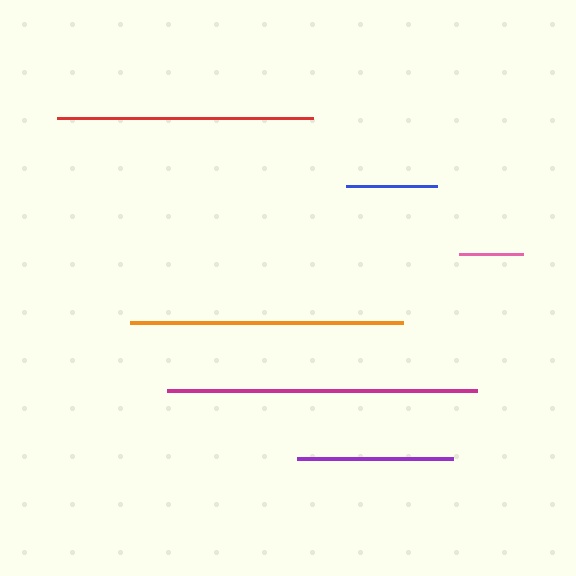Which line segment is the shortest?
The pink line is the shortest at approximately 64 pixels.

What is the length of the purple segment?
The purple segment is approximately 156 pixels long.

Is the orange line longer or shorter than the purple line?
The orange line is longer than the purple line.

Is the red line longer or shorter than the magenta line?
The magenta line is longer than the red line.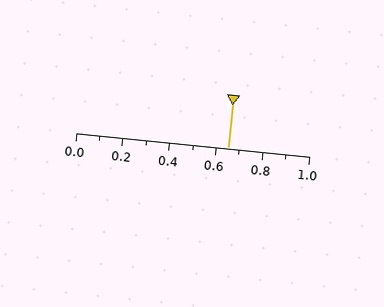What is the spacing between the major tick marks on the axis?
The major ticks are spaced 0.2 apart.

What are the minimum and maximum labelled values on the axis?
The axis runs from 0.0 to 1.0.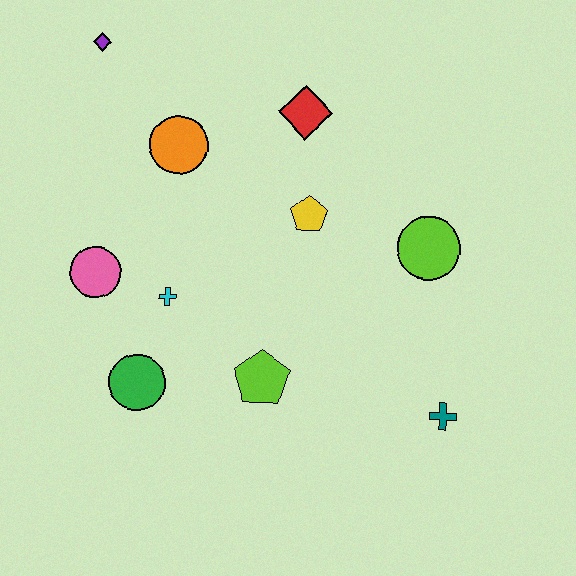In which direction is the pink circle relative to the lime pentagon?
The pink circle is to the left of the lime pentagon.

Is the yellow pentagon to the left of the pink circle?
No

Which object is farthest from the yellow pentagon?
The purple diamond is farthest from the yellow pentagon.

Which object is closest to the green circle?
The cyan cross is closest to the green circle.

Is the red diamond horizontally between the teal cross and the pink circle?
Yes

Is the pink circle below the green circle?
No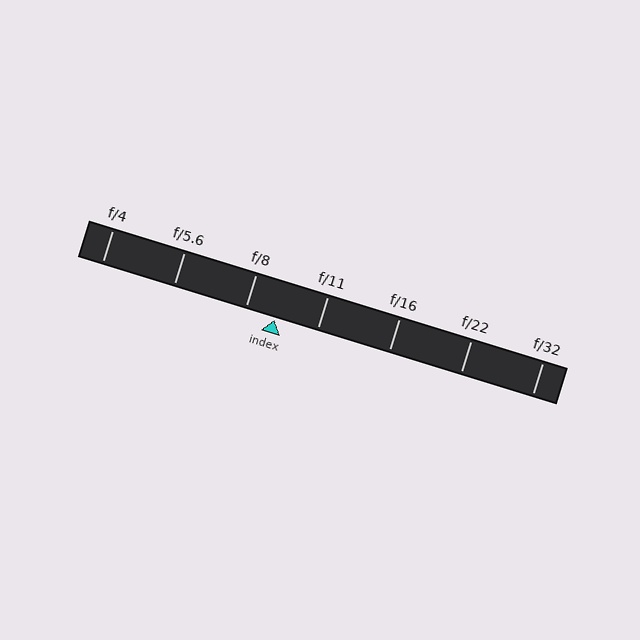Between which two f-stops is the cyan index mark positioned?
The index mark is between f/8 and f/11.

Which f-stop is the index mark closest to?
The index mark is closest to f/8.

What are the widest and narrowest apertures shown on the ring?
The widest aperture shown is f/4 and the narrowest is f/32.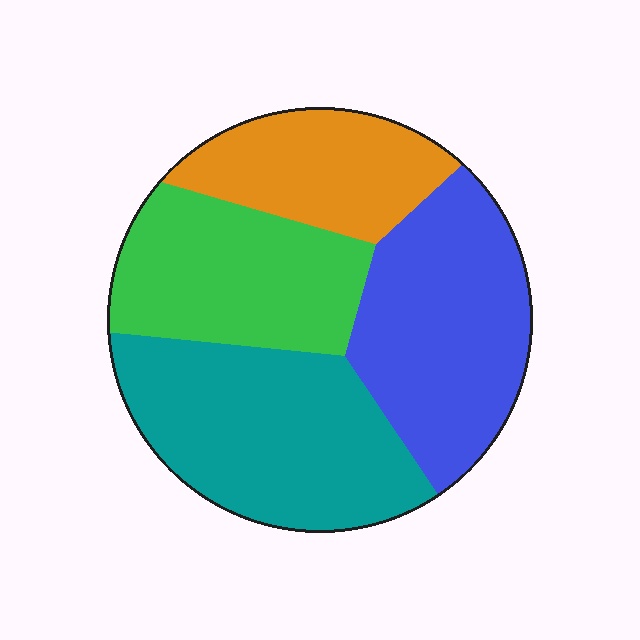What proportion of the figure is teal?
Teal takes up between a quarter and a half of the figure.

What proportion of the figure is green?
Green takes up about one quarter (1/4) of the figure.